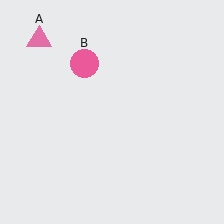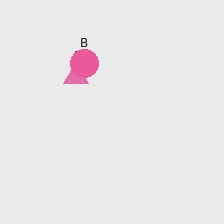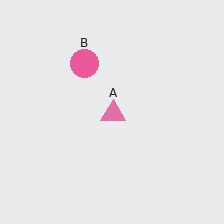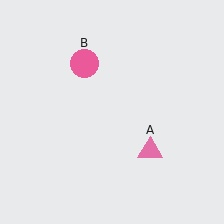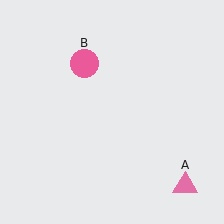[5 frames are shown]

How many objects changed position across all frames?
1 object changed position: pink triangle (object A).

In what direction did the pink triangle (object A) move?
The pink triangle (object A) moved down and to the right.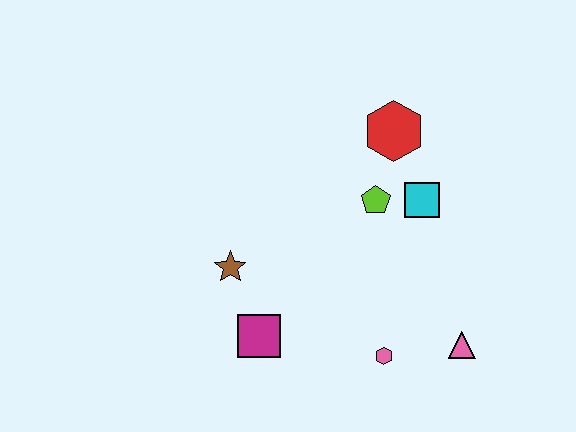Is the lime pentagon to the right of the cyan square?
No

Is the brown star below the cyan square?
Yes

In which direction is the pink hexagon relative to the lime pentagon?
The pink hexagon is below the lime pentagon.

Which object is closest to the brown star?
The magenta square is closest to the brown star.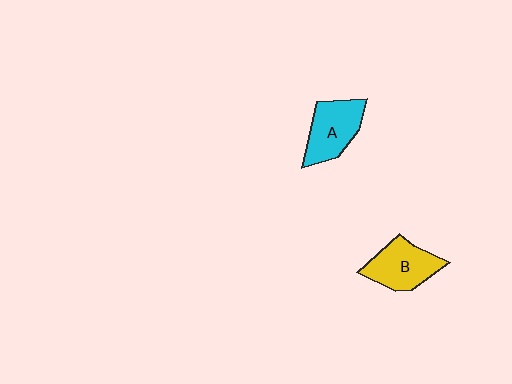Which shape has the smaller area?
Shape B (yellow).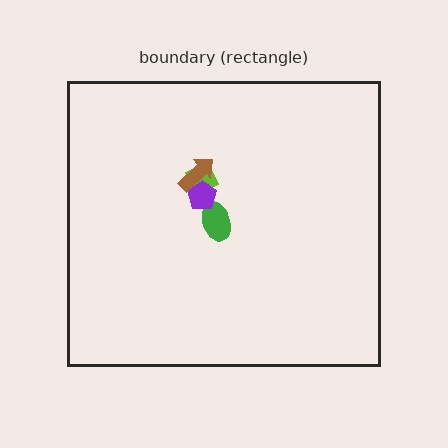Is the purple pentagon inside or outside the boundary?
Inside.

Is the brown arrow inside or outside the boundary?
Inside.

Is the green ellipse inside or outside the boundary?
Inside.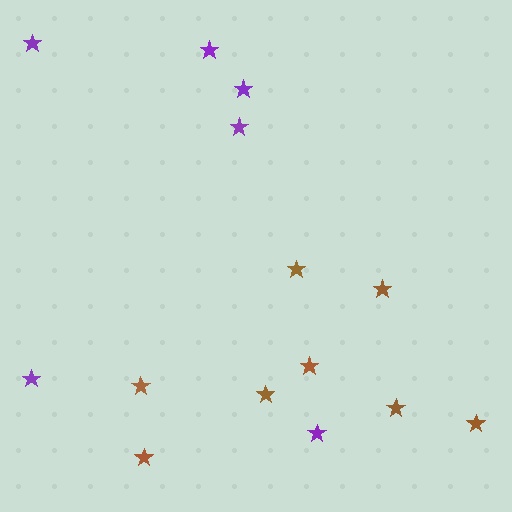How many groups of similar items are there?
There are 2 groups: one group of brown stars (8) and one group of purple stars (6).